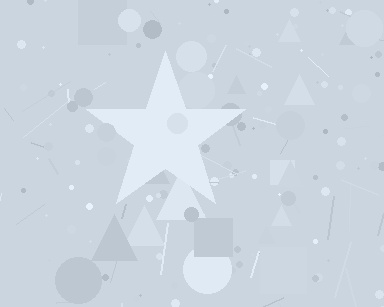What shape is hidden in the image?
A star is hidden in the image.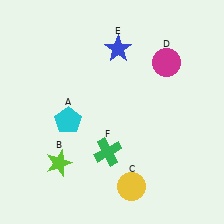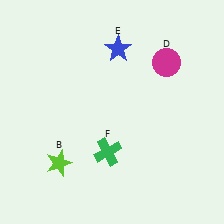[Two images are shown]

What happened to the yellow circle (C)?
The yellow circle (C) was removed in Image 2. It was in the bottom-right area of Image 1.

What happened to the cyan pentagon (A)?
The cyan pentagon (A) was removed in Image 2. It was in the bottom-left area of Image 1.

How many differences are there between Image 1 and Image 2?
There are 2 differences between the two images.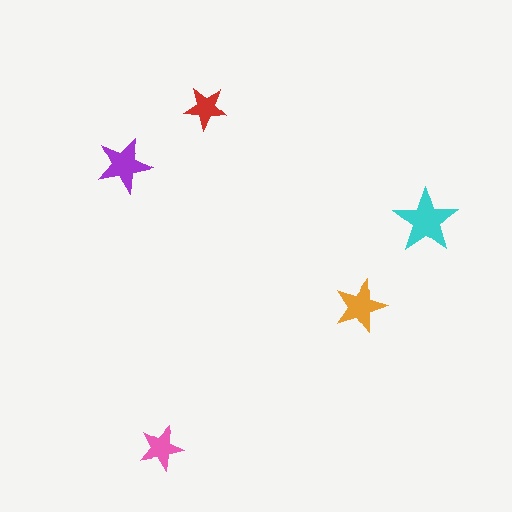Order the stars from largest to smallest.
the cyan one, the purple one, the orange one, the pink one, the red one.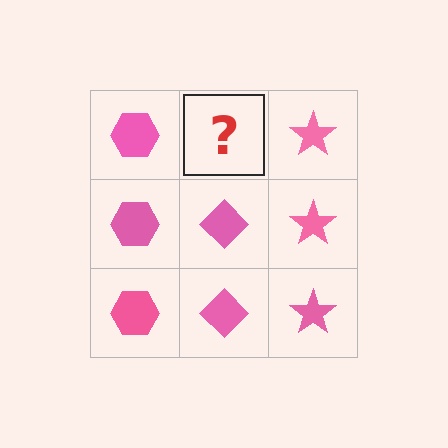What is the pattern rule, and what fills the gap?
The rule is that each column has a consistent shape. The gap should be filled with a pink diamond.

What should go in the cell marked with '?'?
The missing cell should contain a pink diamond.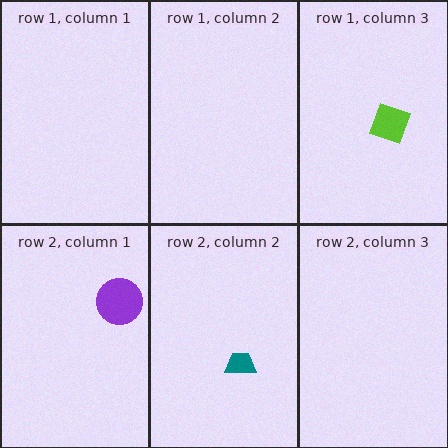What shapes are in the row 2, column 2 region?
The teal trapezoid.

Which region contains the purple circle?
The row 2, column 1 region.